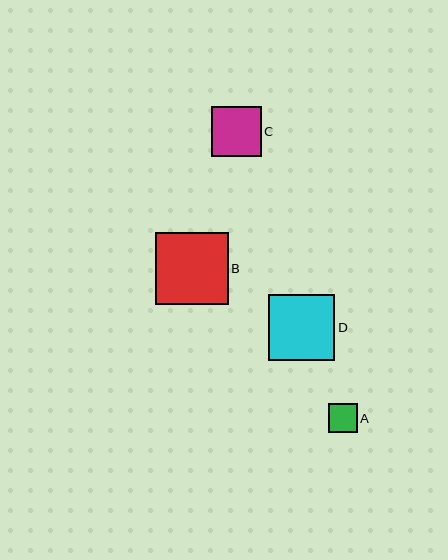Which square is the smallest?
Square A is the smallest with a size of approximately 29 pixels.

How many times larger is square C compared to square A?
Square C is approximately 1.7 times the size of square A.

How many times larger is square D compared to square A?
Square D is approximately 2.3 times the size of square A.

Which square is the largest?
Square B is the largest with a size of approximately 72 pixels.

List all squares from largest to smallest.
From largest to smallest: B, D, C, A.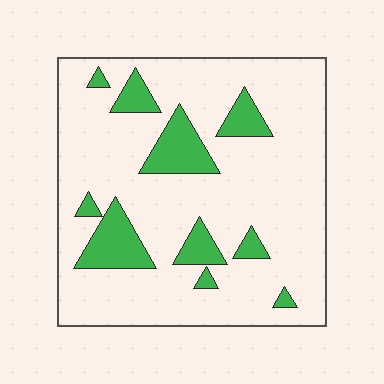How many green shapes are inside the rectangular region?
10.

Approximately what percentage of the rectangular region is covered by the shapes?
Approximately 15%.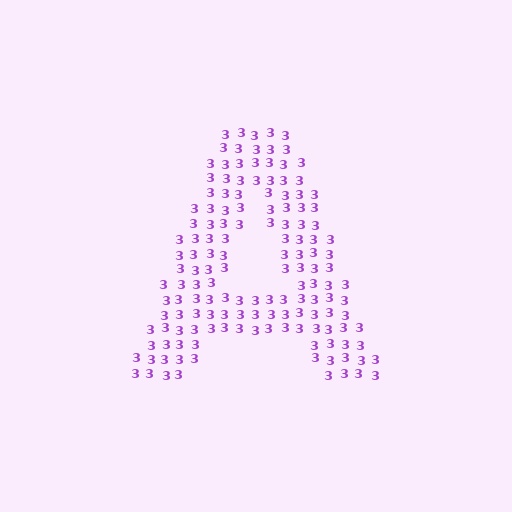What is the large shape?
The large shape is the letter A.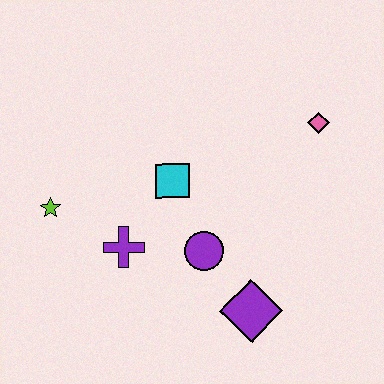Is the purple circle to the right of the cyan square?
Yes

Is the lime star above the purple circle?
Yes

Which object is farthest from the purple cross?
The pink diamond is farthest from the purple cross.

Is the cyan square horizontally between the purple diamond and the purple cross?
Yes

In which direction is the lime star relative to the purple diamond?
The lime star is to the left of the purple diamond.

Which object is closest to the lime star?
The purple cross is closest to the lime star.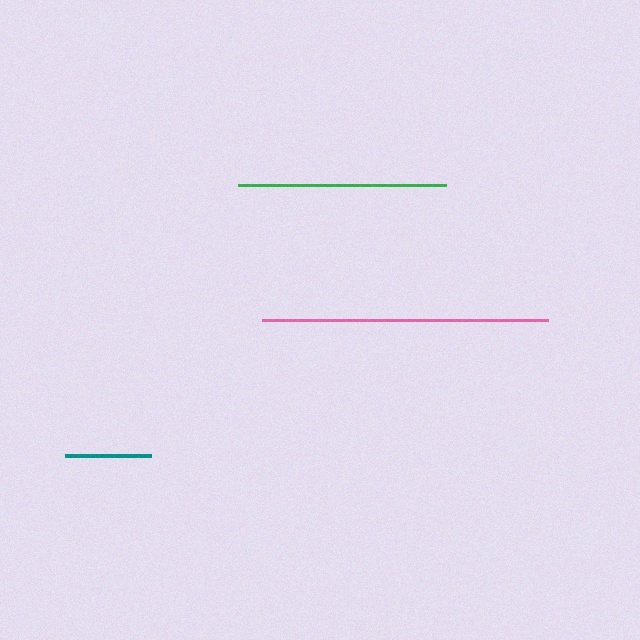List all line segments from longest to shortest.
From longest to shortest: pink, green, teal.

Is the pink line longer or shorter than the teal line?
The pink line is longer than the teal line.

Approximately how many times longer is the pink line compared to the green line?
The pink line is approximately 1.4 times the length of the green line.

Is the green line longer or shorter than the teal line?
The green line is longer than the teal line.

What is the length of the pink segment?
The pink segment is approximately 286 pixels long.